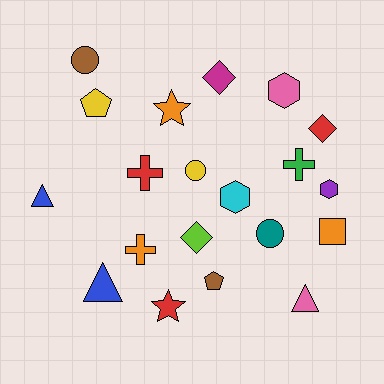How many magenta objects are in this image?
There is 1 magenta object.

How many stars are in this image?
There are 2 stars.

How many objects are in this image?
There are 20 objects.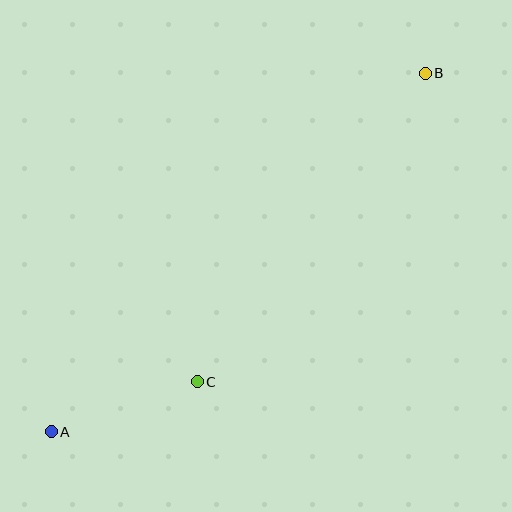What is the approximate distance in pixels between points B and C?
The distance between B and C is approximately 383 pixels.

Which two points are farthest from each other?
Points A and B are farthest from each other.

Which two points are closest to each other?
Points A and C are closest to each other.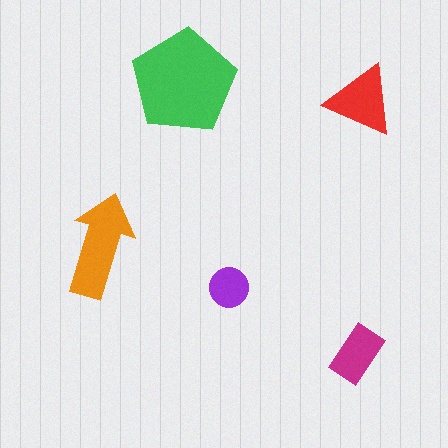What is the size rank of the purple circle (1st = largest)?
5th.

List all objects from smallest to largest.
The purple circle, the magenta rectangle, the red triangle, the orange arrow, the green pentagon.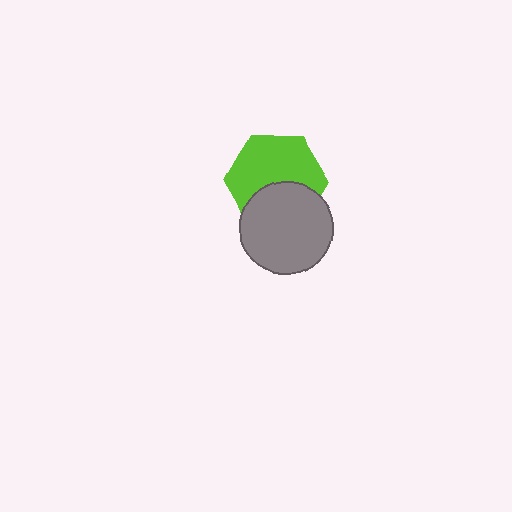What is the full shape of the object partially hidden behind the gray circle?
The partially hidden object is a lime hexagon.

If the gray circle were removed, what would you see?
You would see the complete lime hexagon.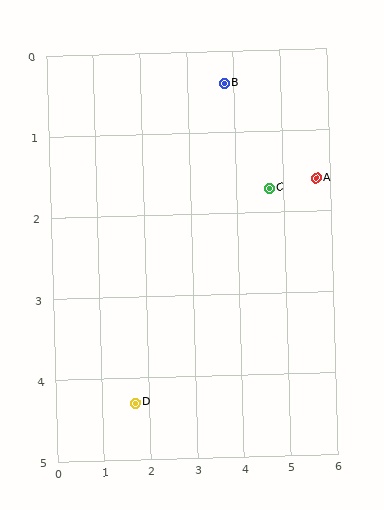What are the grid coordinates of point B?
Point B is at approximately (3.8, 0.4).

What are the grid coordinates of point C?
Point C is at approximately (4.7, 1.7).